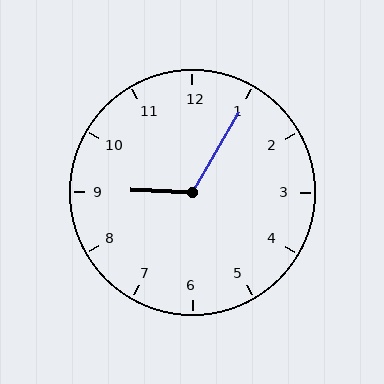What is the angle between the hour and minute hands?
Approximately 118 degrees.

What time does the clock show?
9:05.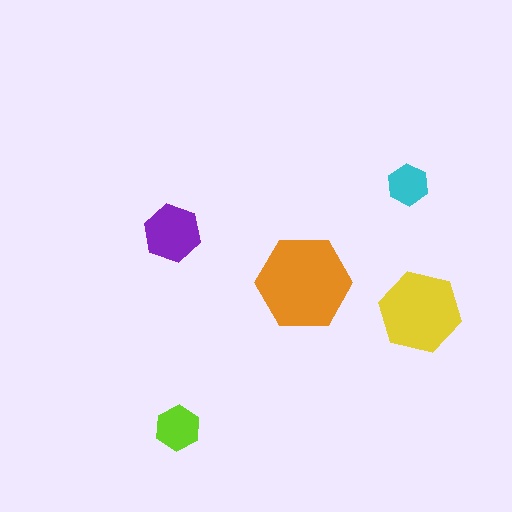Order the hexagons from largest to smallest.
the orange one, the yellow one, the purple one, the lime one, the cyan one.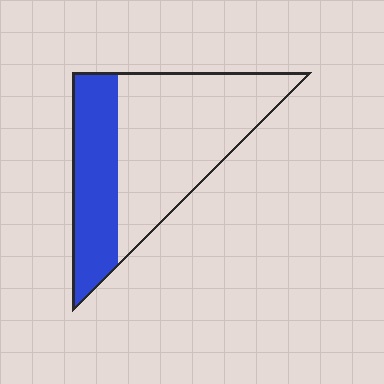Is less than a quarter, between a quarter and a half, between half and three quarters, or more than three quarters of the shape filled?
Between a quarter and a half.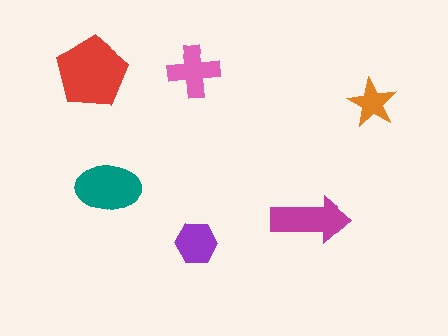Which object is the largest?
The red pentagon.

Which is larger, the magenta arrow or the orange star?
The magenta arrow.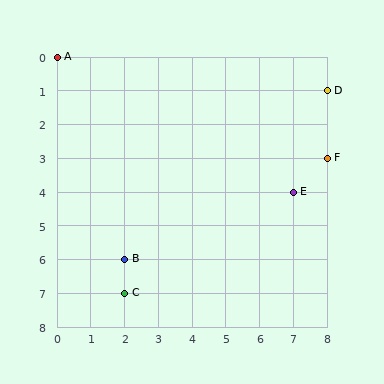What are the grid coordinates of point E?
Point E is at grid coordinates (7, 4).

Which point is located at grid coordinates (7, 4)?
Point E is at (7, 4).